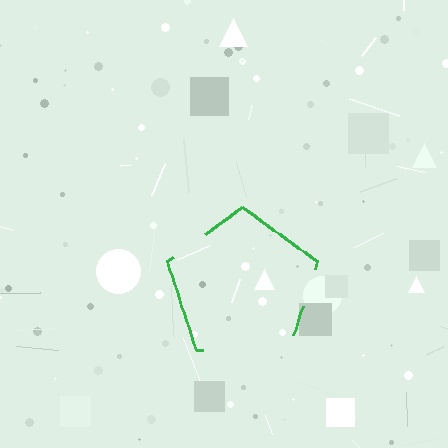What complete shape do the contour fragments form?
The contour fragments form a pentagon.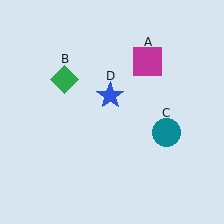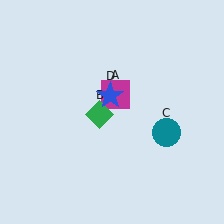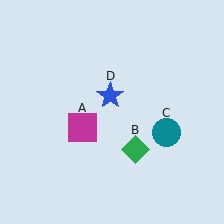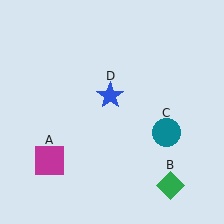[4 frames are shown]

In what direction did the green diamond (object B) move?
The green diamond (object B) moved down and to the right.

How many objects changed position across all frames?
2 objects changed position: magenta square (object A), green diamond (object B).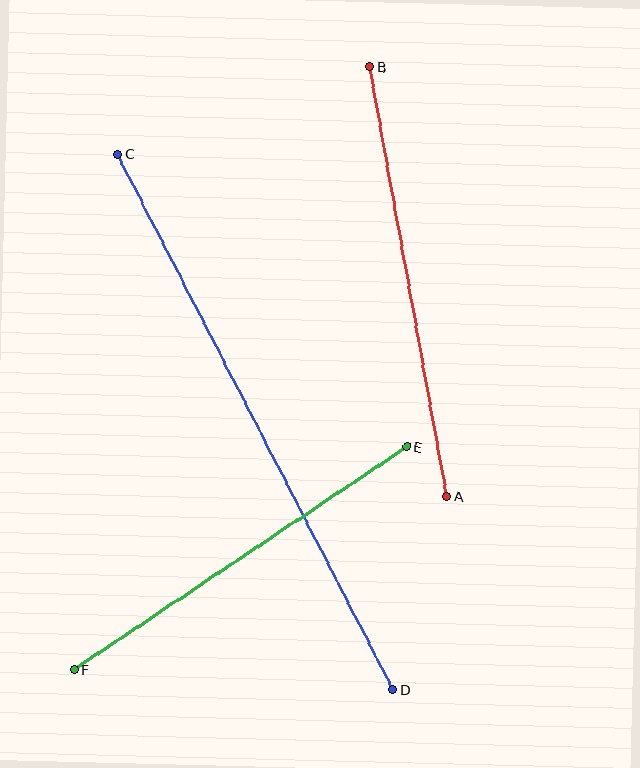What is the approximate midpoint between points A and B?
The midpoint is at approximately (408, 281) pixels.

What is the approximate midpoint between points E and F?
The midpoint is at approximately (240, 558) pixels.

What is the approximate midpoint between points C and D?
The midpoint is at approximately (255, 422) pixels.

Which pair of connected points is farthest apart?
Points C and D are farthest apart.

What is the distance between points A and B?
The distance is approximately 436 pixels.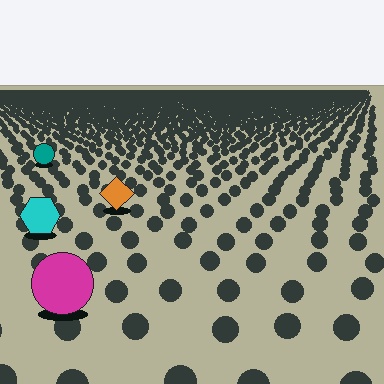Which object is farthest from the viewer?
The teal circle is farthest from the viewer. It appears smaller and the ground texture around it is denser.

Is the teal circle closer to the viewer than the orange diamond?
No. The orange diamond is closer — you can tell from the texture gradient: the ground texture is coarser near it.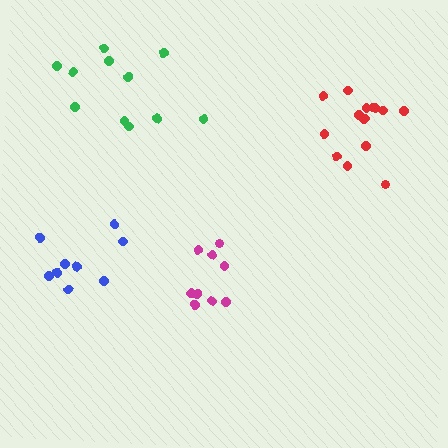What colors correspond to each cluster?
The clusters are colored: blue, magenta, green, red.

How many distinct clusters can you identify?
There are 4 distinct clusters.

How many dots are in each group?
Group 1: 9 dots, Group 2: 9 dots, Group 3: 11 dots, Group 4: 14 dots (43 total).